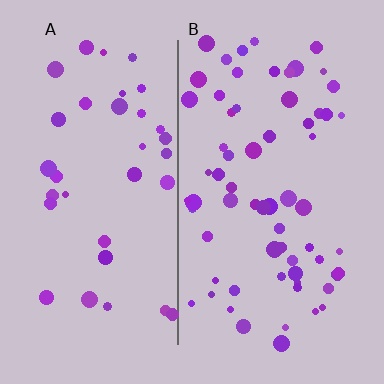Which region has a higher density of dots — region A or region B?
B (the right).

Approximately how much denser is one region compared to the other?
Approximately 1.8× — region B over region A.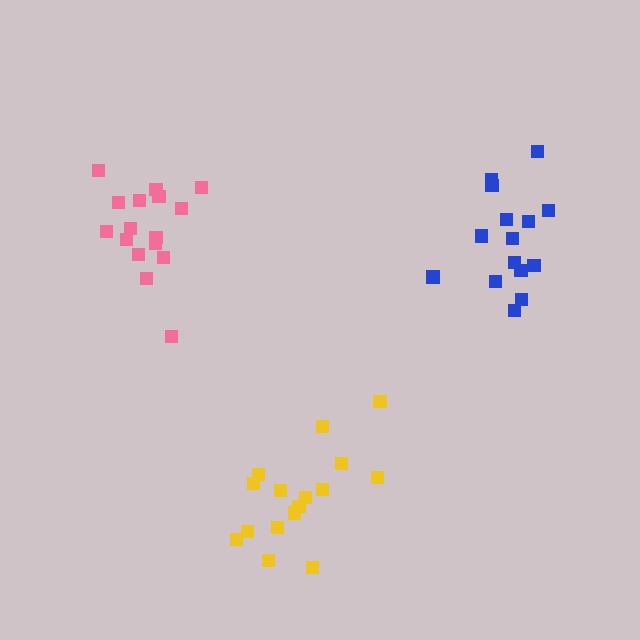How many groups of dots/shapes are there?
There are 3 groups.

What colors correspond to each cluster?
The clusters are colored: yellow, pink, blue.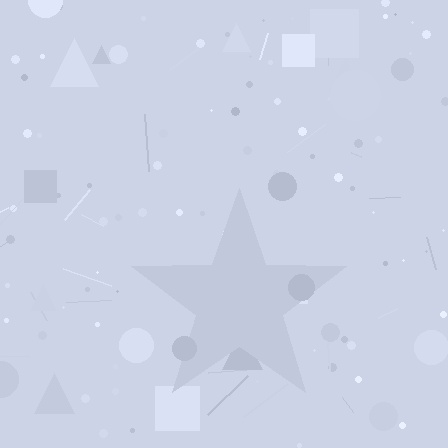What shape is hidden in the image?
A star is hidden in the image.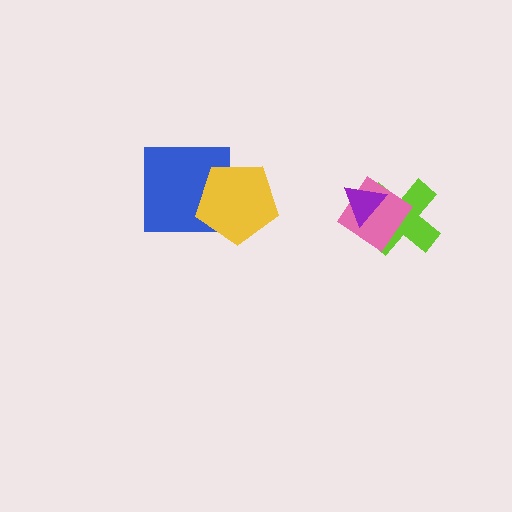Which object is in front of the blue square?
The yellow pentagon is in front of the blue square.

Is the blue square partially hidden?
Yes, it is partially covered by another shape.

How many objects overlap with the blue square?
1 object overlaps with the blue square.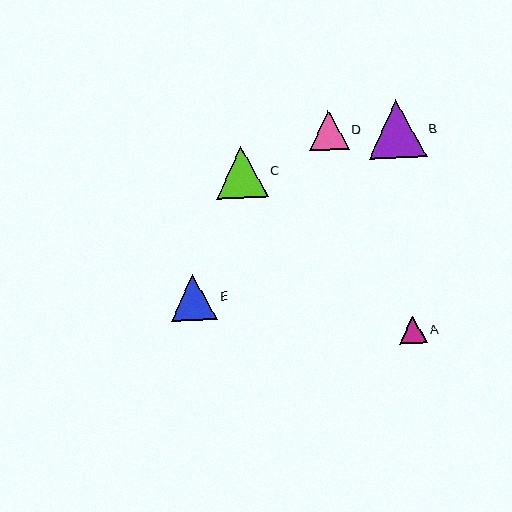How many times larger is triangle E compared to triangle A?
Triangle E is approximately 1.7 times the size of triangle A.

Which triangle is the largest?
Triangle B is the largest with a size of approximately 58 pixels.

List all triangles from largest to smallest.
From largest to smallest: B, C, E, D, A.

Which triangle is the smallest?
Triangle A is the smallest with a size of approximately 28 pixels.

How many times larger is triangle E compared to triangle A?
Triangle E is approximately 1.7 times the size of triangle A.